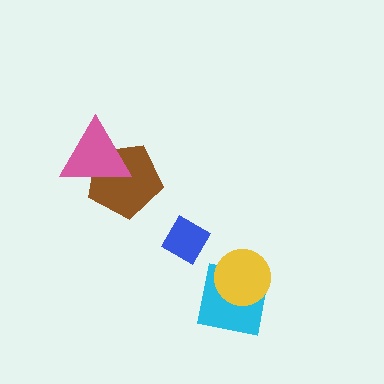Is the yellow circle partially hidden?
No, no other shape covers it.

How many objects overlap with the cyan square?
1 object overlaps with the cyan square.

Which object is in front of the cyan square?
The yellow circle is in front of the cyan square.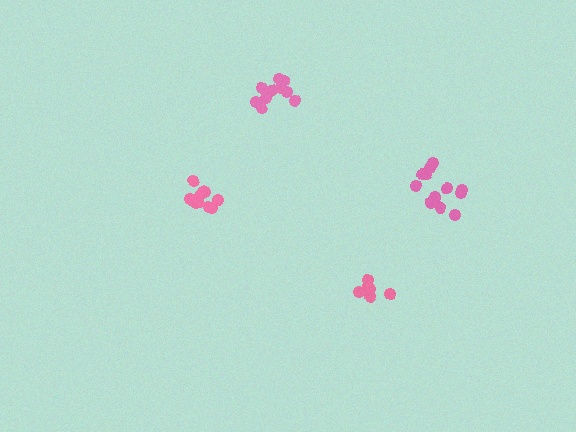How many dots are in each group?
Group 1: 11 dots, Group 2: 7 dots, Group 3: 13 dots, Group 4: 10 dots (41 total).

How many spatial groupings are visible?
There are 4 spatial groupings.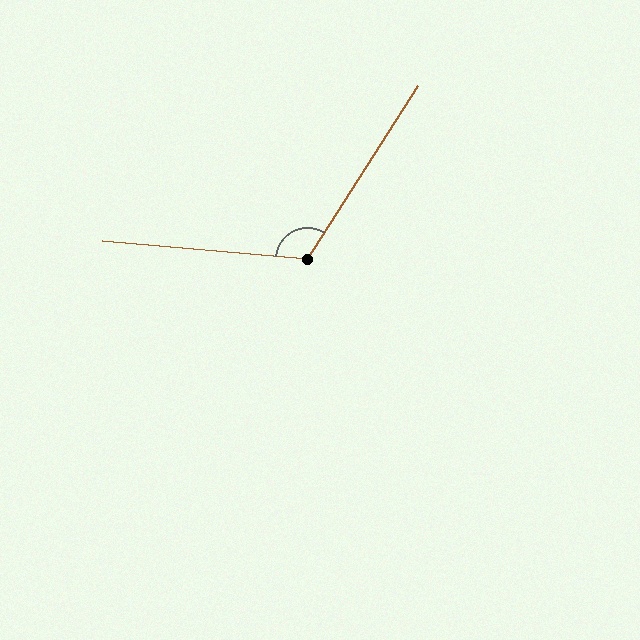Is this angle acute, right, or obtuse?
It is obtuse.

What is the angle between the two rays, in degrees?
Approximately 117 degrees.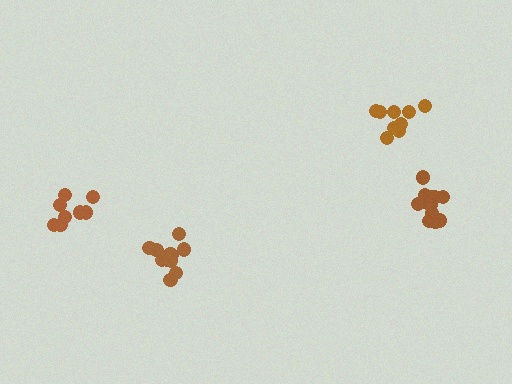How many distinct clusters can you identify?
There are 4 distinct clusters.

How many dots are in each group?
Group 1: 13 dots, Group 2: 9 dots, Group 3: 12 dots, Group 4: 9 dots (43 total).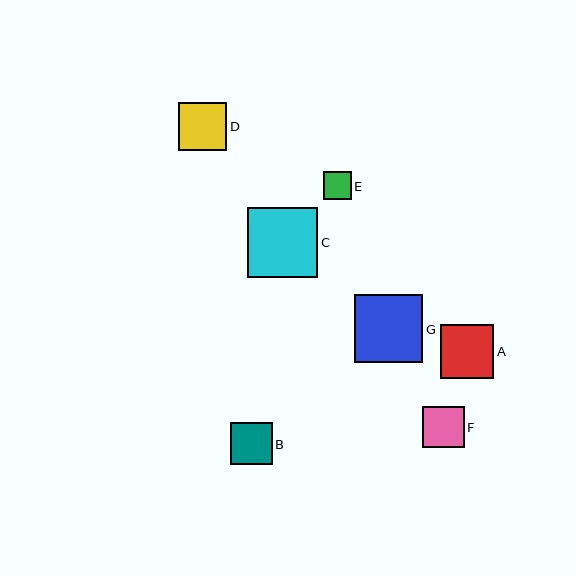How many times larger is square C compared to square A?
Square C is approximately 1.3 times the size of square A.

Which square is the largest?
Square C is the largest with a size of approximately 70 pixels.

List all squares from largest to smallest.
From largest to smallest: C, G, A, D, B, F, E.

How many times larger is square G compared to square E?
Square G is approximately 2.4 times the size of square E.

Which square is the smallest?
Square E is the smallest with a size of approximately 28 pixels.